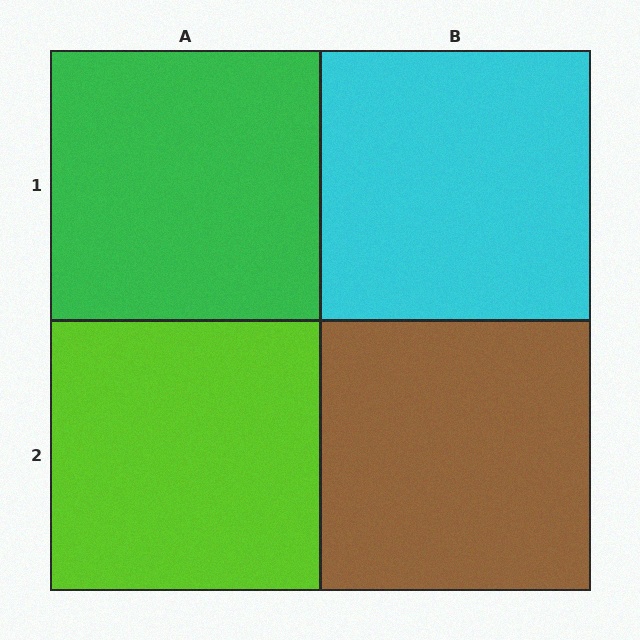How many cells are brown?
1 cell is brown.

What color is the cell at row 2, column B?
Brown.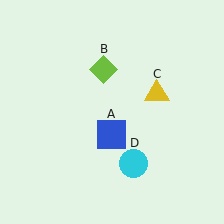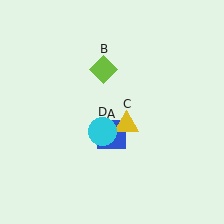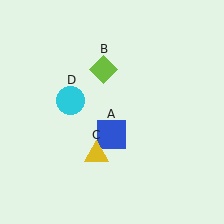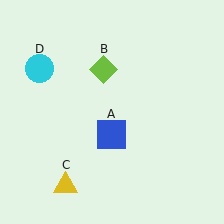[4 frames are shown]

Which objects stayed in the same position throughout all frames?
Blue square (object A) and lime diamond (object B) remained stationary.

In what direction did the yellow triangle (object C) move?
The yellow triangle (object C) moved down and to the left.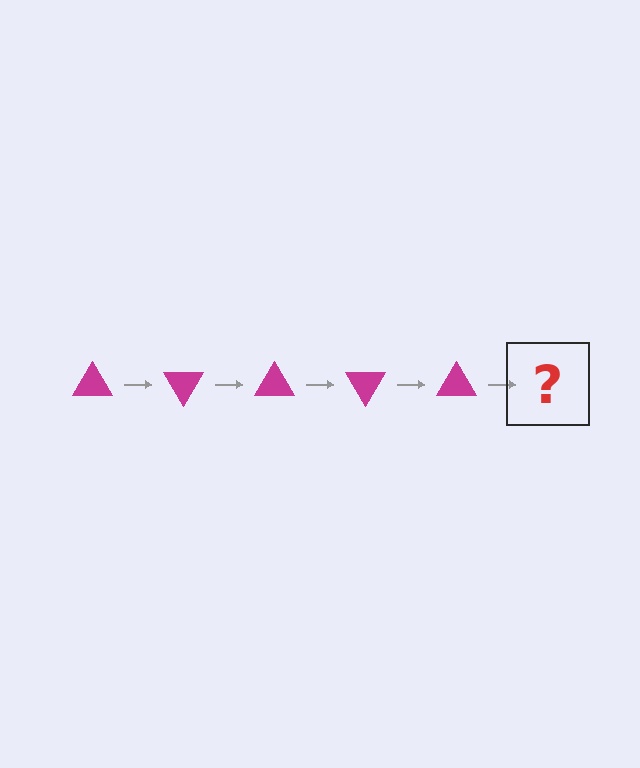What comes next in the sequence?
The next element should be a magenta triangle rotated 300 degrees.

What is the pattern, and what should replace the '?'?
The pattern is that the triangle rotates 60 degrees each step. The '?' should be a magenta triangle rotated 300 degrees.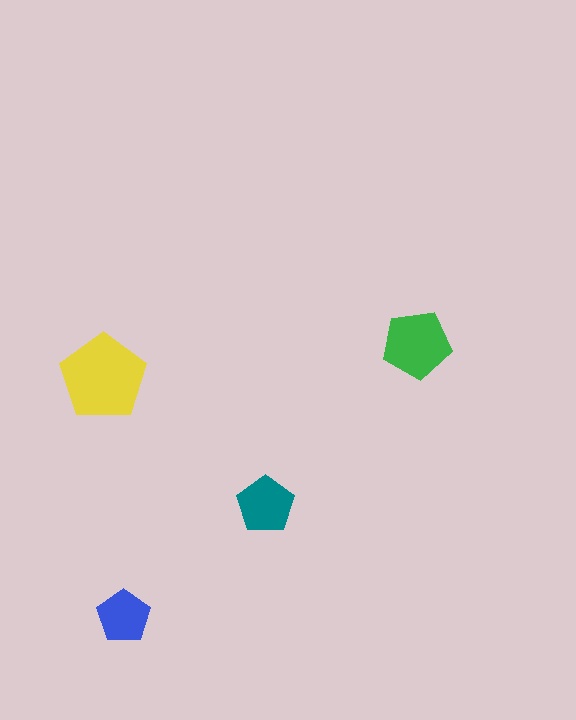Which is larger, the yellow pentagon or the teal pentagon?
The yellow one.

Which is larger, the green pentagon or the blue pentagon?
The green one.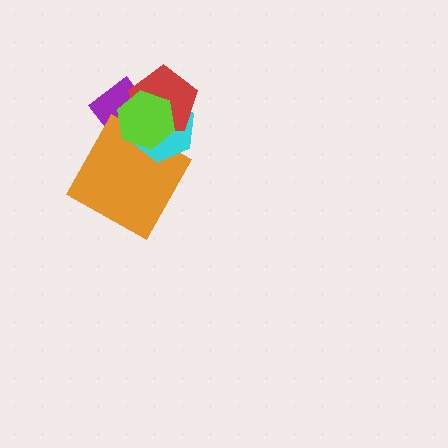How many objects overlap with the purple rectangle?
4 objects overlap with the purple rectangle.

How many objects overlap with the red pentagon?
3 objects overlap with the red pentagon.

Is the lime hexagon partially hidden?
No, no other shape covers it.